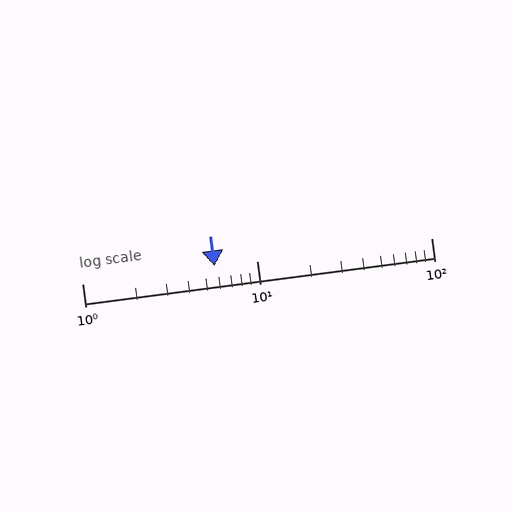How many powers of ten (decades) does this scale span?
The scale spans 2 decades, from 1 to 100.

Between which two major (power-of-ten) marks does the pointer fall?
The pointer is between 1 and 10.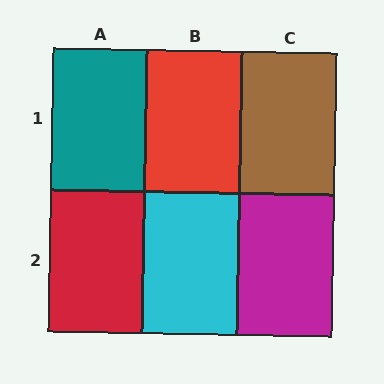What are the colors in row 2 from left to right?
Red, cyan, magenta.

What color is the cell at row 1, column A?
Teal.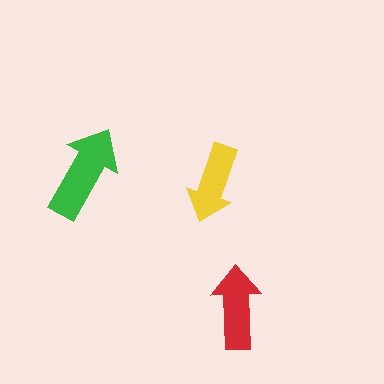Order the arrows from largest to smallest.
the green one, the red one, the yellow one.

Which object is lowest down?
The red arrow is bottommost.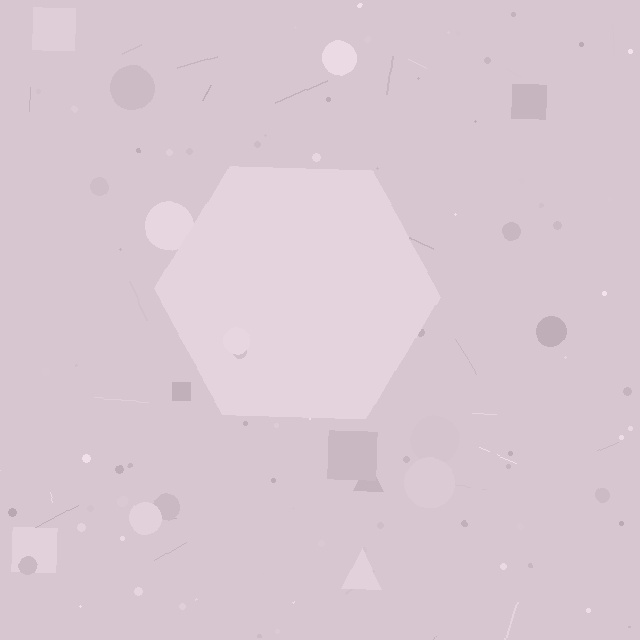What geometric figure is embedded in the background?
A hexagon is embedded in the background.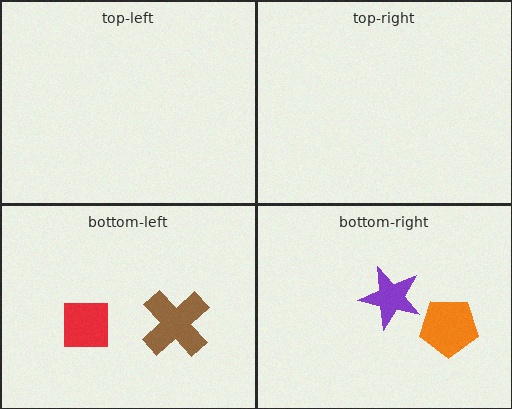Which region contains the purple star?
The bottom-right region.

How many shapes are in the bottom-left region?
2.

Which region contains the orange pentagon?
The bottom-right region.